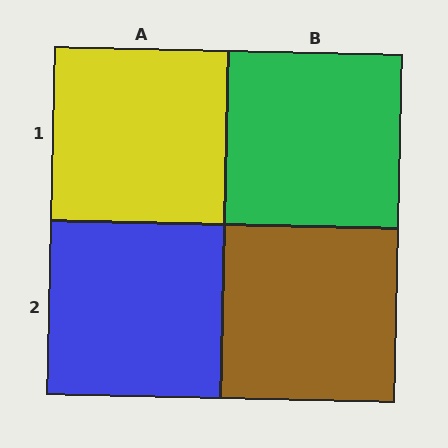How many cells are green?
1 cell is green.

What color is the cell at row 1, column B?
Green.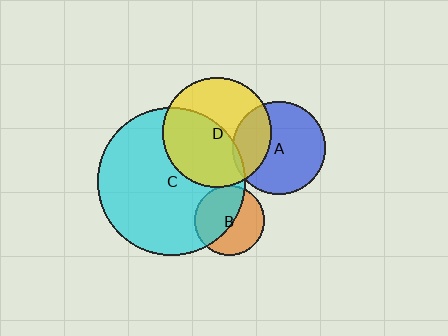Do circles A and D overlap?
Yes.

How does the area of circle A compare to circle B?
Approximately 1.8 times.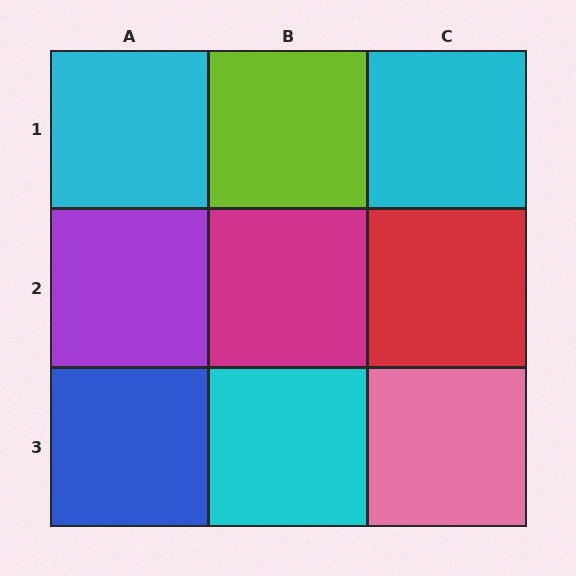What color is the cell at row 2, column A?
Purple.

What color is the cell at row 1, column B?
Lime.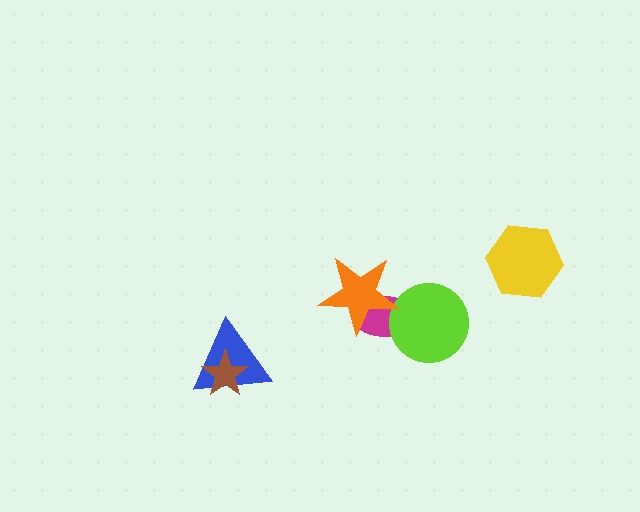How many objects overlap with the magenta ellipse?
2 objects overlap with the magenta ellipse.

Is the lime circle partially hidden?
No, no other shape covers it.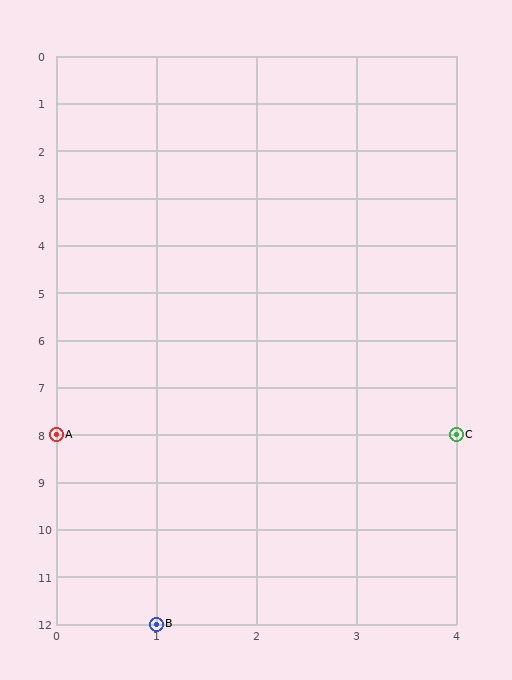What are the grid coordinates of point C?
Point C is at grid coordinates (4, 8).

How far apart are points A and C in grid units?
Points A and C are 4 columns apart.